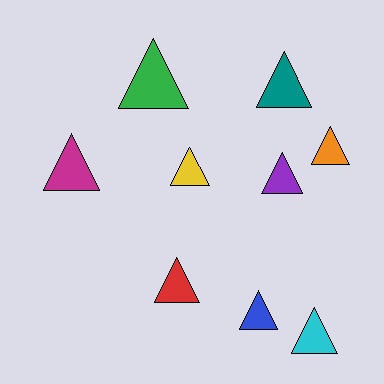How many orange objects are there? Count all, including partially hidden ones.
There is 1 orange object.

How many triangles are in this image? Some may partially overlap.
There are 9 triangles.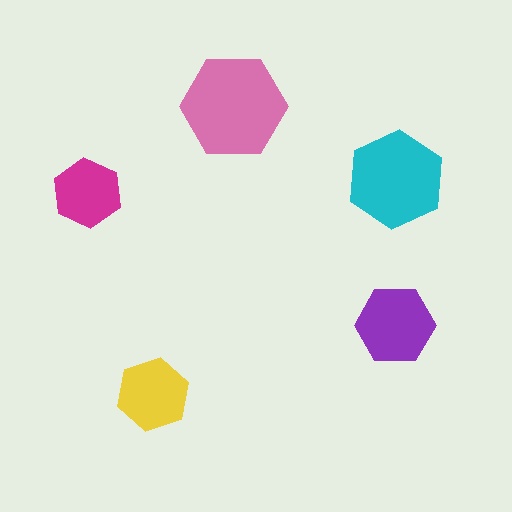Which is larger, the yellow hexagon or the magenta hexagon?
The yellow one.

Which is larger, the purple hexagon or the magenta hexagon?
The purple one.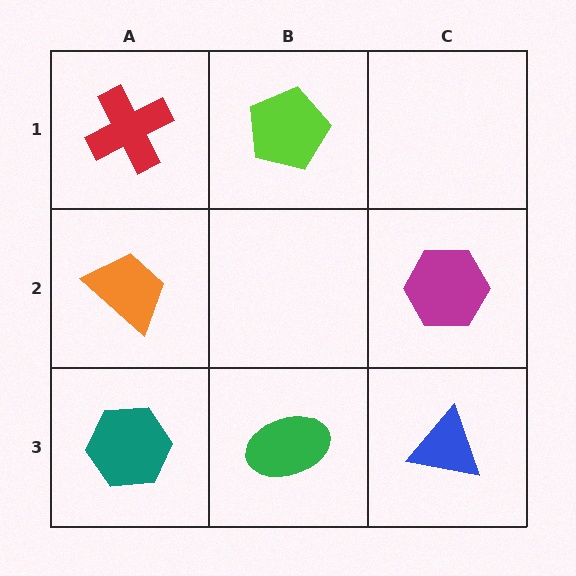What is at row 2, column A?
An orange trapezoid.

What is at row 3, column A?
A teal hexagon.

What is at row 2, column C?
A magenta hexagon.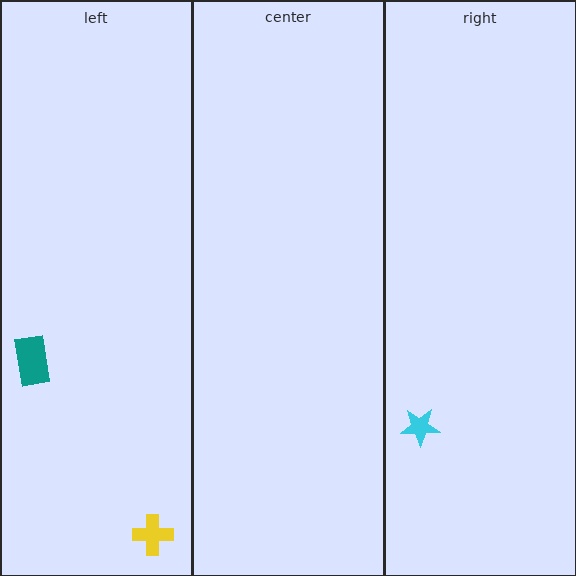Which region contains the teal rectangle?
The left region.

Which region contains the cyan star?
The right region.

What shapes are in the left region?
The teal rectangle, the yellow cross.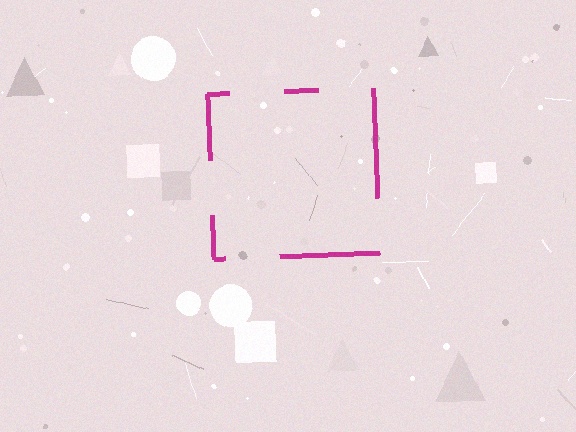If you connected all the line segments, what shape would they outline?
They would outline a square.